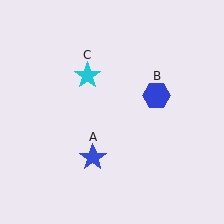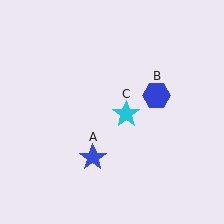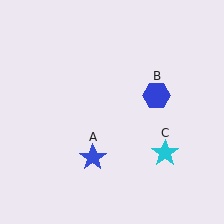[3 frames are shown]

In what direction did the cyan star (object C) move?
The cyan star (object C) moved down and to the right.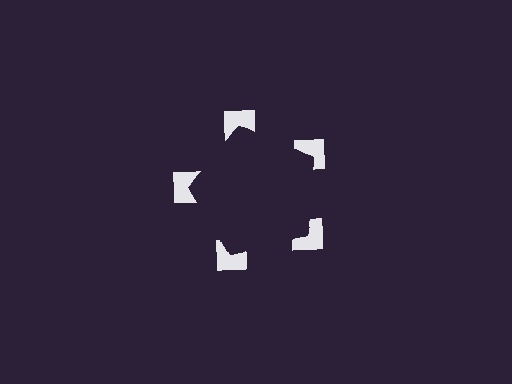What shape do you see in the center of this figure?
An illusory pentagon — its edges are inferred from the aligned wedge cuts in the notched squares, not physically drawn.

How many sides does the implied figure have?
5 sides.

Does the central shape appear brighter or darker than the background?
It typically appears slightly darker than the background, even though no actual brightness change is drawn.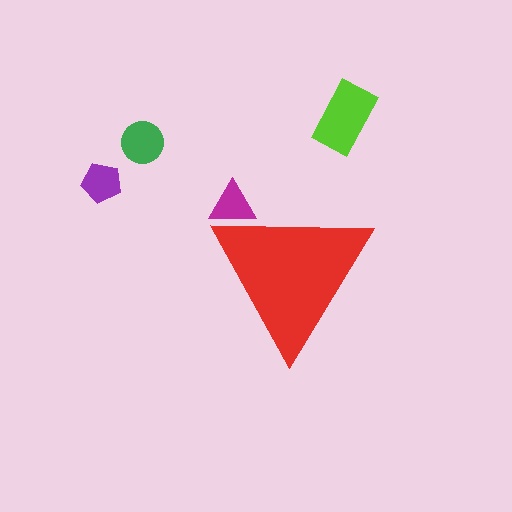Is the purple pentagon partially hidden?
No, the purple pentagon is fully visible.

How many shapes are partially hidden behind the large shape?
1 shape is partially hidden.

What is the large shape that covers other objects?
A red triangle.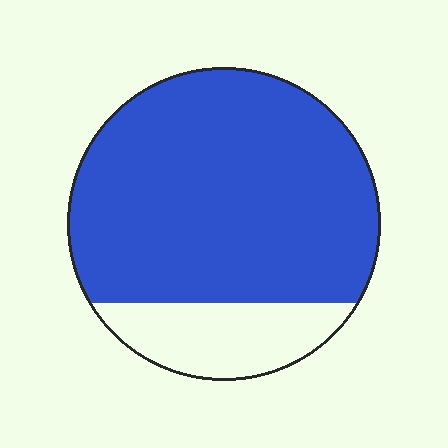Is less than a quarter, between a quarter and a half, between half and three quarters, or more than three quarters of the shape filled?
More than three quarters.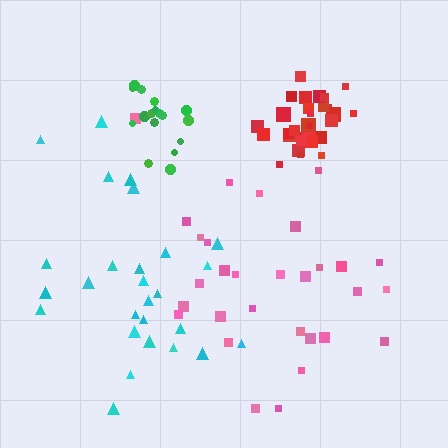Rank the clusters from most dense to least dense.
red, green, pink, cyan.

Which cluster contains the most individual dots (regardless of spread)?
Pink (30).